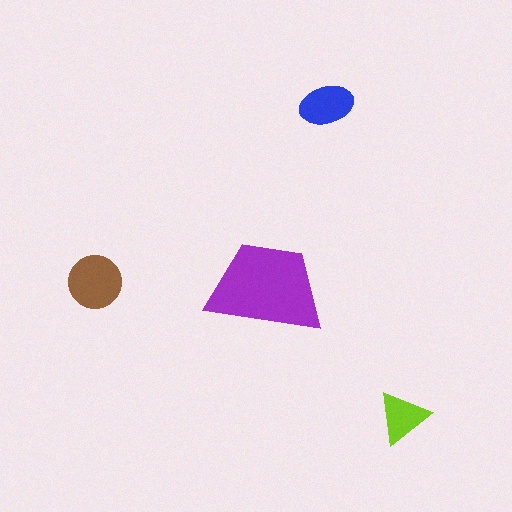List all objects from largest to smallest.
The purple trapezoid, the brown circle, the blue ellipse, the lime triangle.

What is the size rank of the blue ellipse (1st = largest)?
3rd.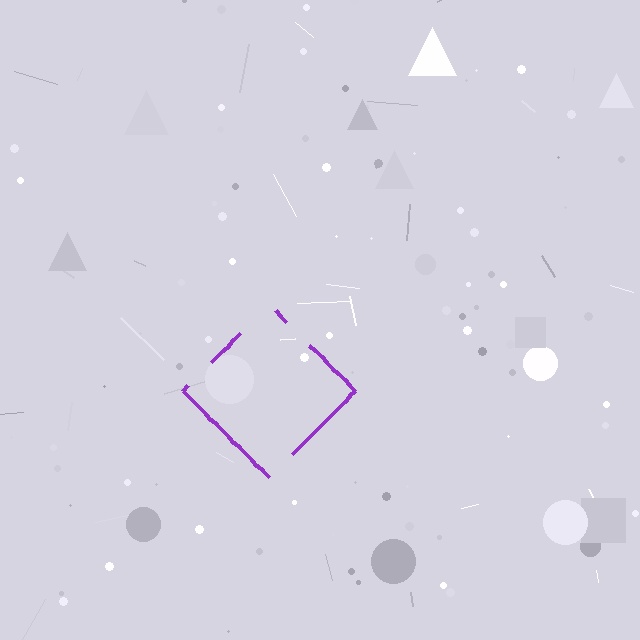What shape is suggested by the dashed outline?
The dashed outline suggests a diamond.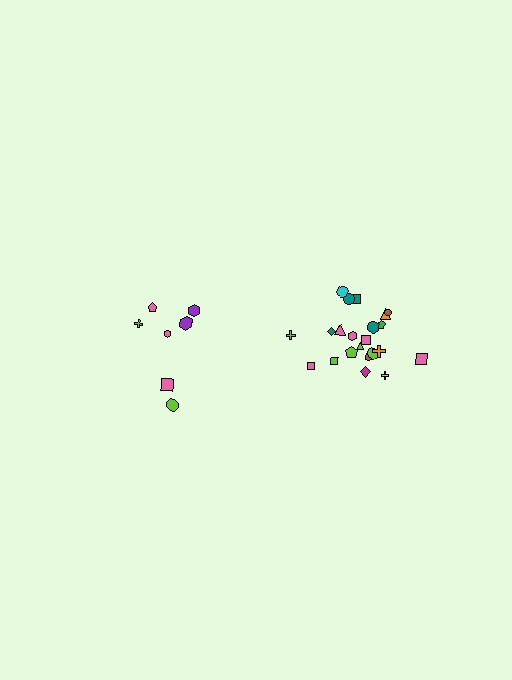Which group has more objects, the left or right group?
The right group.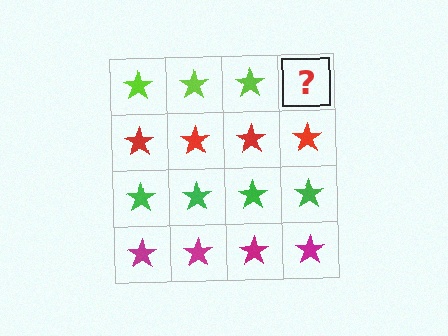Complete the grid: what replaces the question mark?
The question mark should be replaced with a lime star.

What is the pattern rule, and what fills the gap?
The rule is that each row has a consistent color. The gap should be filled with a lime star.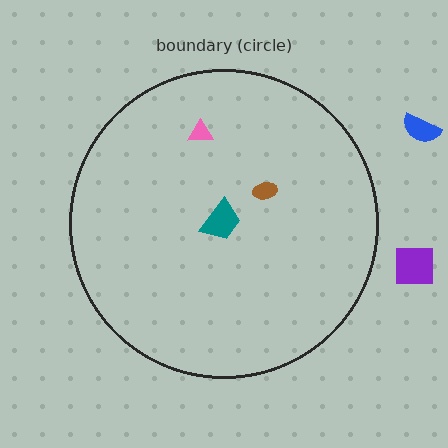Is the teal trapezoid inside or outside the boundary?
Inside.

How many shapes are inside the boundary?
3 inside, 2 outside.